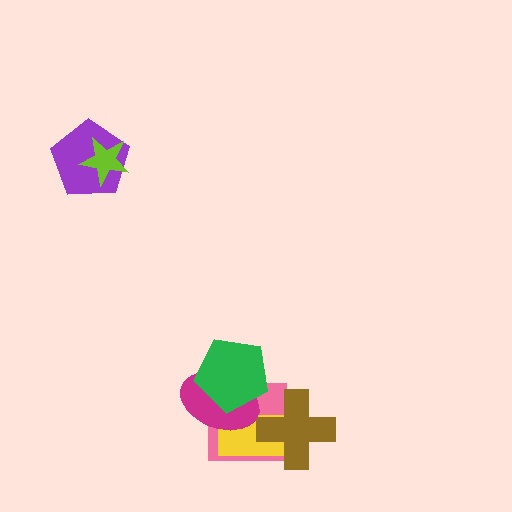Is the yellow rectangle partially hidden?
Yes, it is partially covered by another shape.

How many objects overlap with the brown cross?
2 objects overlap with the brown cross.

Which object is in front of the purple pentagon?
The lime star is in front of the purple pentagon.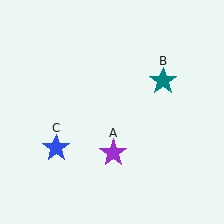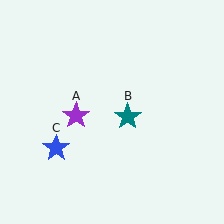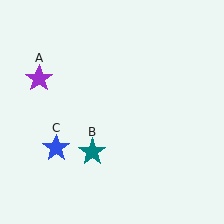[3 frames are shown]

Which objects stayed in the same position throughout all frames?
Blue star (object C) remained stationary.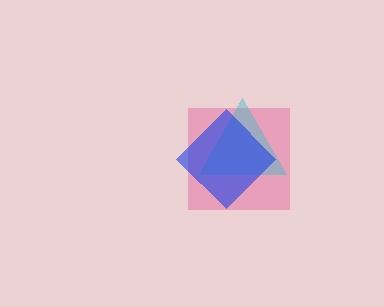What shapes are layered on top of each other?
The layered shapes are: a pink square, a cyan triangle, a blue diamond.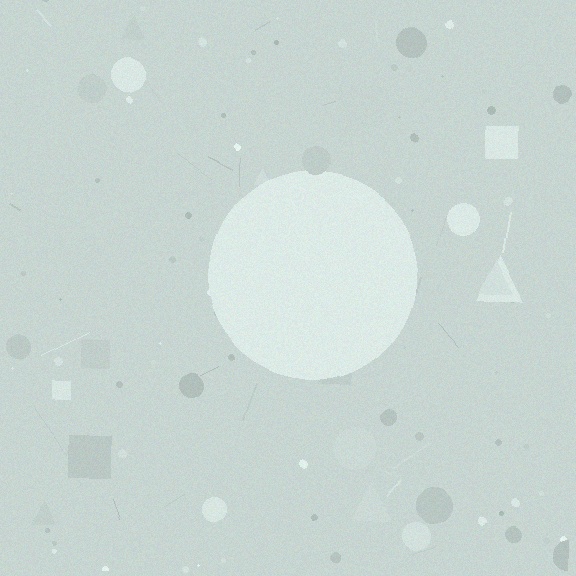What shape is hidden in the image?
A circle is hidden in the image.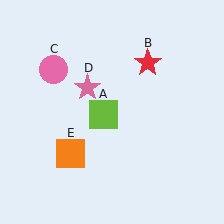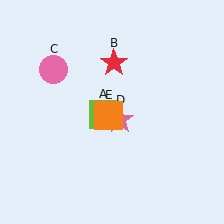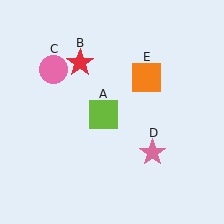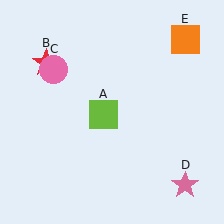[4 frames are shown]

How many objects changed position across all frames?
3 objects changed position: red star (object B), pink star (object D), orange square (object E).